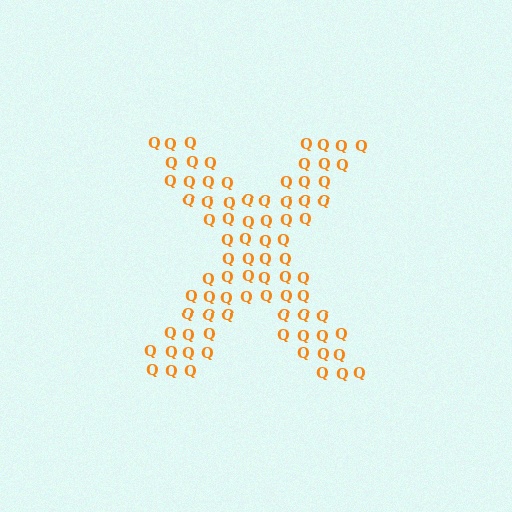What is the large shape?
The large shape is the letter X.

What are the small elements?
The small elements are letter Q's.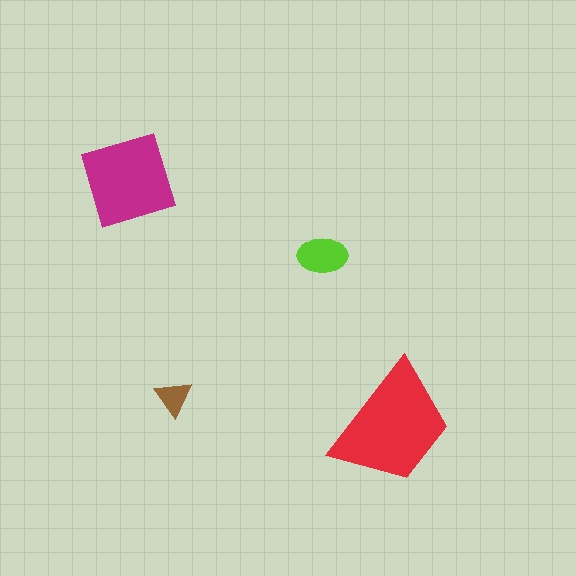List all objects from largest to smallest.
The red trapezoid, the magenta diamond, the lime ellipse, the brown triangle.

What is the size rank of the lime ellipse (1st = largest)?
3rd.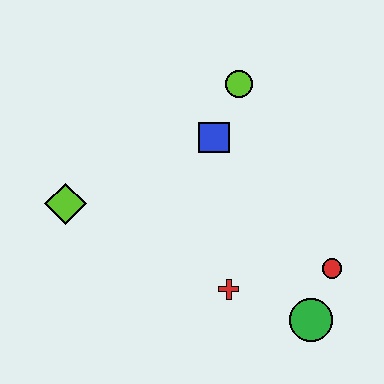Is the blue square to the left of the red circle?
Yes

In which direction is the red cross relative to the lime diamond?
The red cross is to the right of the lime diamond.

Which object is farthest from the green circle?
The lime diamond is farthest from the green circle.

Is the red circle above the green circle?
Yes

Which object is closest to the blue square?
The lime circle is closest to the blue square.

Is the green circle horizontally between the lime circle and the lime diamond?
No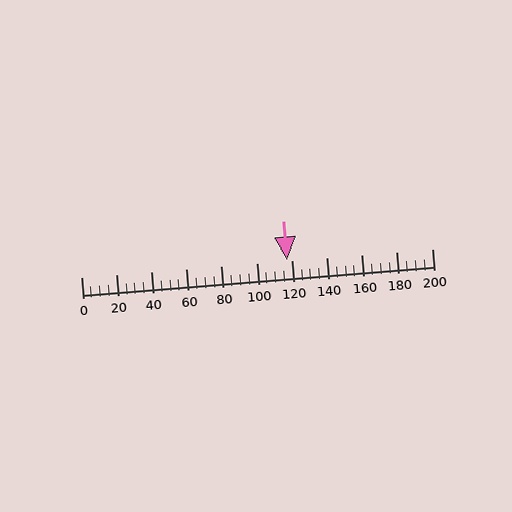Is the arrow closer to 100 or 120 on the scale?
The arrow is closer to 120.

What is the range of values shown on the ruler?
The ruler shows values from 0 to 200.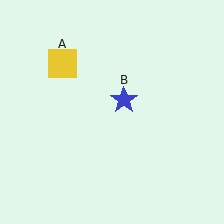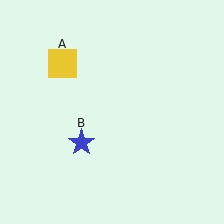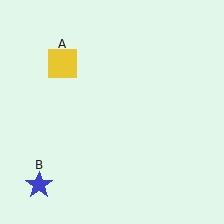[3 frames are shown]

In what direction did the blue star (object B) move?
The blue star (object B) moved down and to the left.